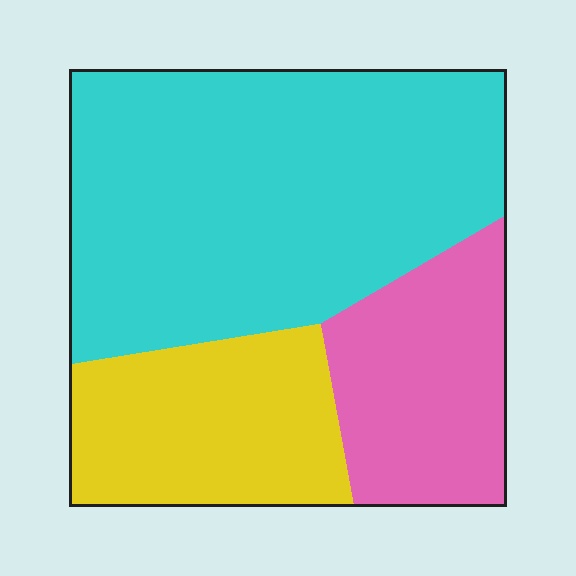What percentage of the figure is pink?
Pink takes up about one fifth (1/5) of the figure.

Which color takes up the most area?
Cyan, at roughly 55%.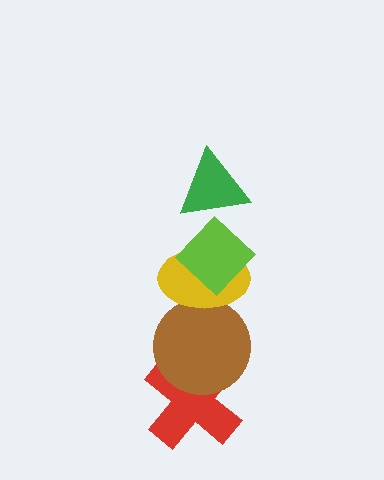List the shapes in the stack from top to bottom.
From top to bottom: the green triangle, the lime diamond, the yellow ellipse, the brown circle, the red cross.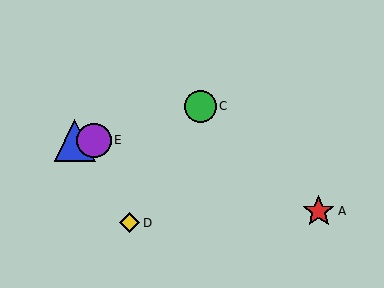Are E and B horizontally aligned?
Yes, both are at y≈140.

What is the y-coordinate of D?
Object D is at y≈223.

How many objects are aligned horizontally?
2 objects (B, E) are aligned horizontally.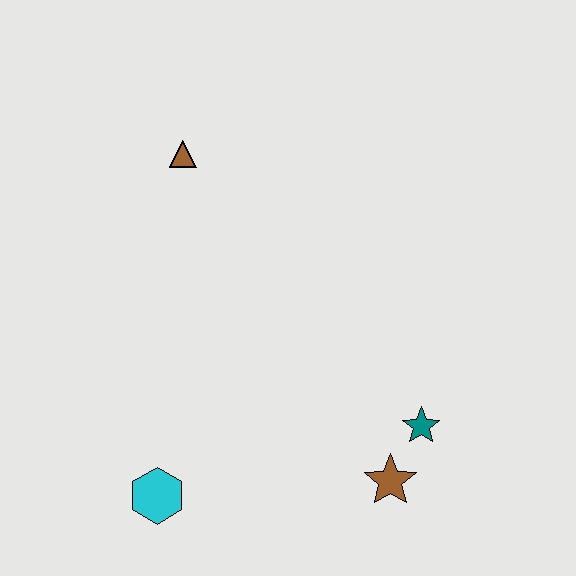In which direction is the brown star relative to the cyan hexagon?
The brown star is to the right of the cyan hexagon.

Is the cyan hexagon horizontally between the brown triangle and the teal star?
No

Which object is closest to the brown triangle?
The cyan hexagon is closest to the brown triangle.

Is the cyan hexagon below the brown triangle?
Yes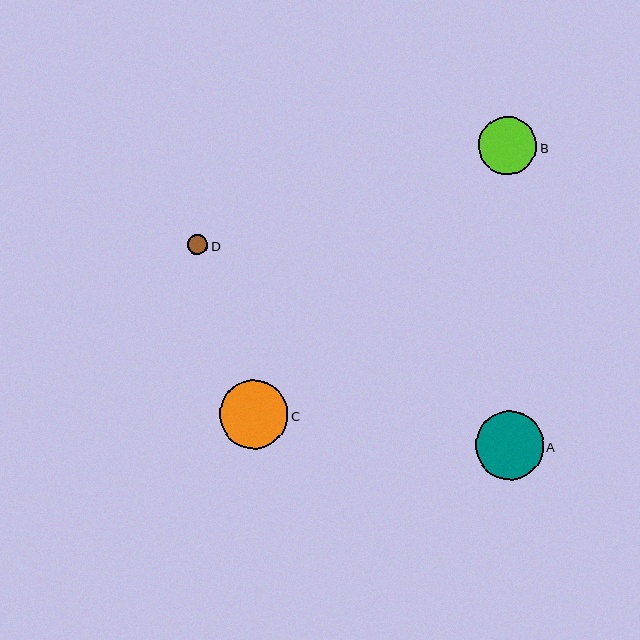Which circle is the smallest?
Circle D is the smallest with a size of approximately 20 pixels.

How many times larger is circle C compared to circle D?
Circle C is approximately 3.4 times the size of circle D.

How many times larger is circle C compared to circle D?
Circle C is approximately 3.4 times the size of circle D.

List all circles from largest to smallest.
From largest to smallest: C, A, B, D.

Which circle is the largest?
Circle C is the largest with a size of approximately 69 pixels.